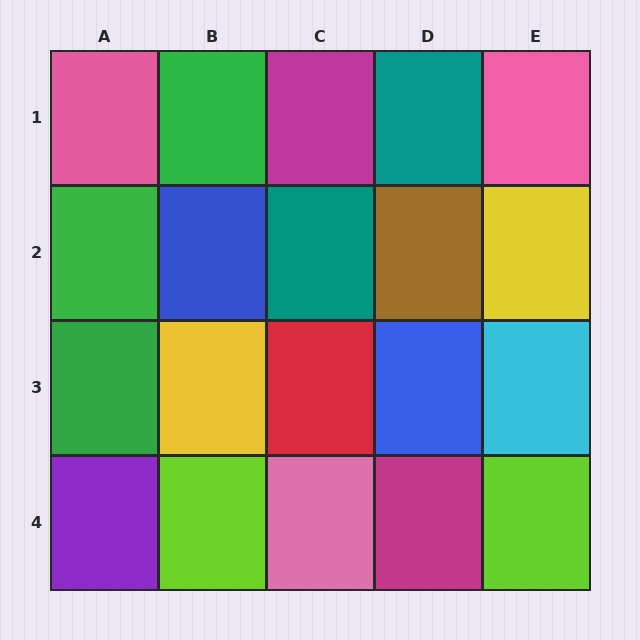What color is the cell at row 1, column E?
Pink.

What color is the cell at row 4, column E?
Lime.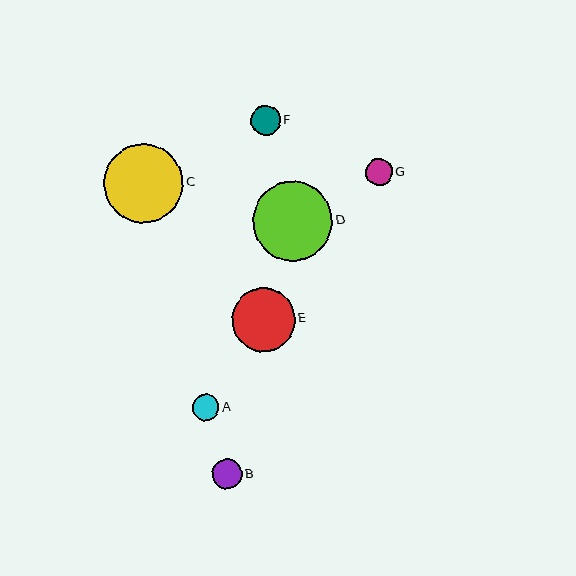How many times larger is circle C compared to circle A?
Circle C is approximately 2.9 times the size of circle A.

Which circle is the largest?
Circle D is the largest with a size of approximately 79 pixels.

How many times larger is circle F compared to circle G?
Circle F is approximately 1.1 times the size of circle G.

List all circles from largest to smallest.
From largest to smallest: D, C, E, B, F, A, G.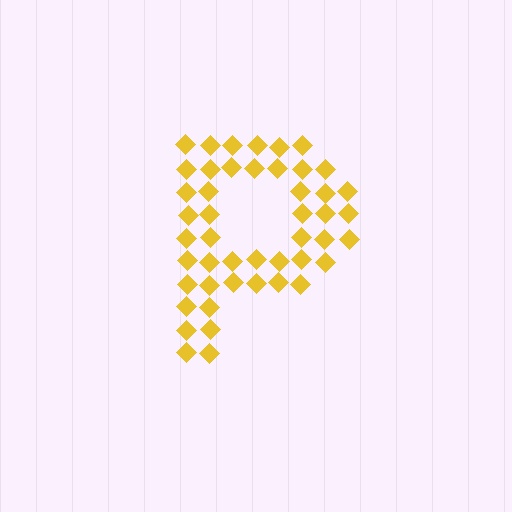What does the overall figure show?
The overall figure shows the letter P.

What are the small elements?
The small elements are diamonds.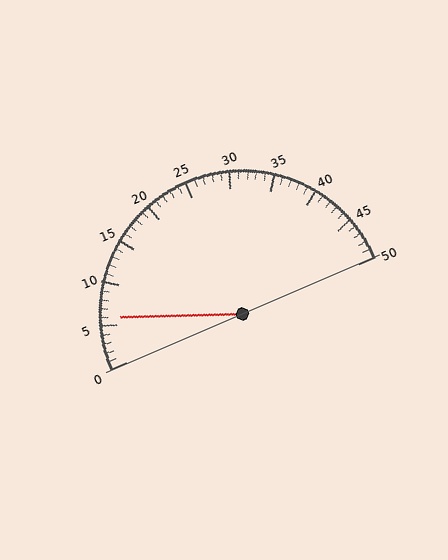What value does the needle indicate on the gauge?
The needle indicates approximately 6.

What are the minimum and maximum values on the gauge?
The gauge ranges from 0 to 50.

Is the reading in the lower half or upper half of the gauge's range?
The reading is in the lower half of the range (0 to 50).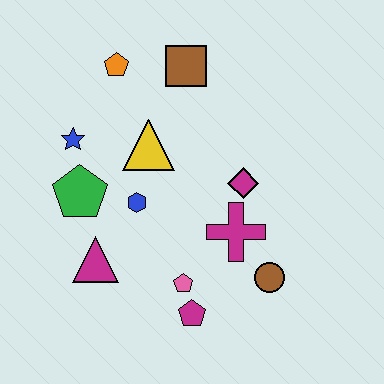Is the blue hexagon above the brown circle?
Yes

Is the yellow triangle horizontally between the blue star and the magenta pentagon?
Yes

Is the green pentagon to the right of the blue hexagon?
No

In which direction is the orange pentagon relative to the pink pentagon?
The orange pentagon is above the pink pentagon.